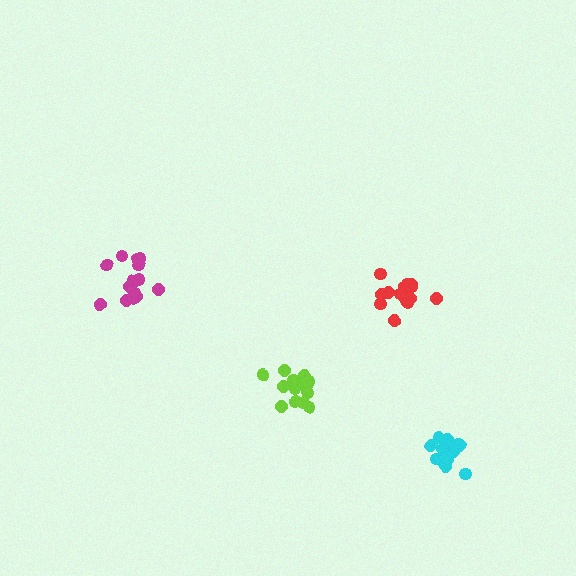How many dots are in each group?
Group 1: 15 dots, Group 2: 15 dots, Group 3: 15 dots, Group 4: 18 dots (63 total).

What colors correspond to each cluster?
The clusters are colored: magenta, red, cyan, lime.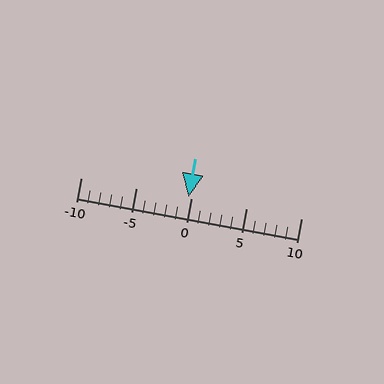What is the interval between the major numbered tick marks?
The major tick marks are spaced 5 units apart.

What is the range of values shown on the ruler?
The ruler shows values from -10 to 10.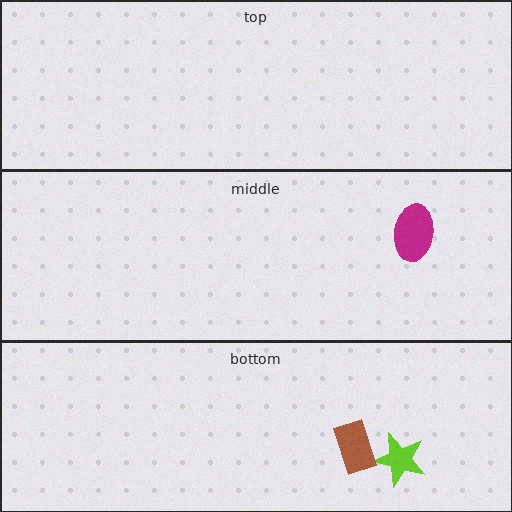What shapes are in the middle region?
The magenta ellipse.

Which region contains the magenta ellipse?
The middle region.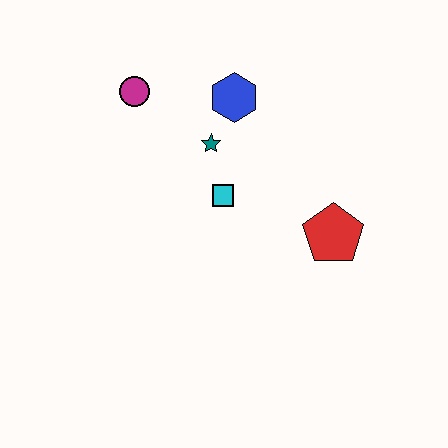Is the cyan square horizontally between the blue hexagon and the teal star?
Yes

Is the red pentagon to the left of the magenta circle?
No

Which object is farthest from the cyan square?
The magenta circle is farthest from the cyan square.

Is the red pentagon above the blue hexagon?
No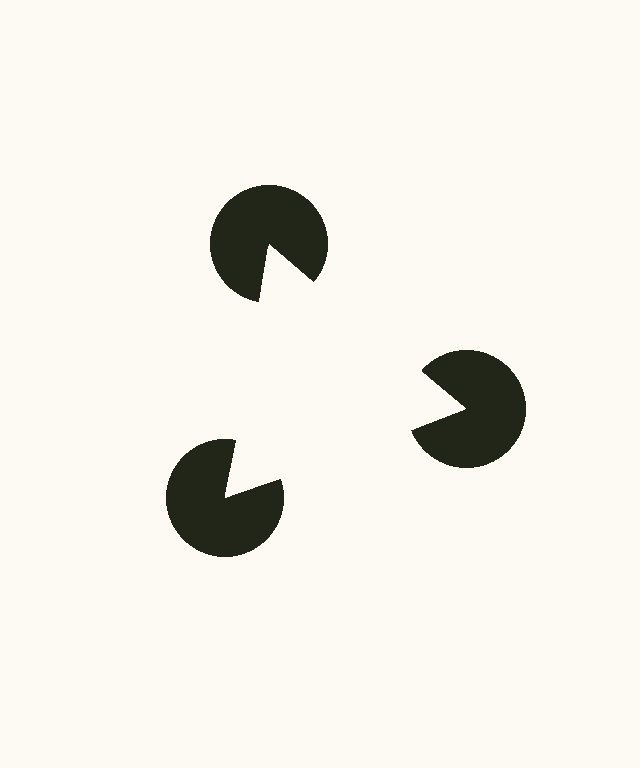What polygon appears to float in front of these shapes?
An illusory triangle — its edges are inferred from the aligned wedge cuts in the pac-man discs, not physically drawn.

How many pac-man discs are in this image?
There are 3 — one at each vertex of the illusory triangle.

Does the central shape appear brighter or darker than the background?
It typically appears slightly brighter than the background, even though no actual brightness change is drawn.